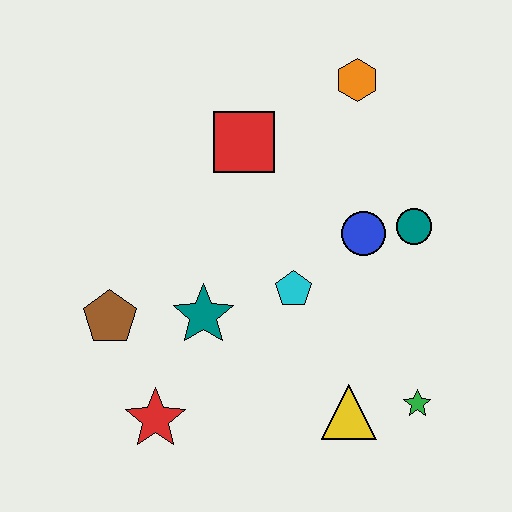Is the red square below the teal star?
No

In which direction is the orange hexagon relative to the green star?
The orange hexagon is above the green star.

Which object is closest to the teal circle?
The blue circle is closest to the teal circle.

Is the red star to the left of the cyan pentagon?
Yes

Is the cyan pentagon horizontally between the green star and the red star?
Yes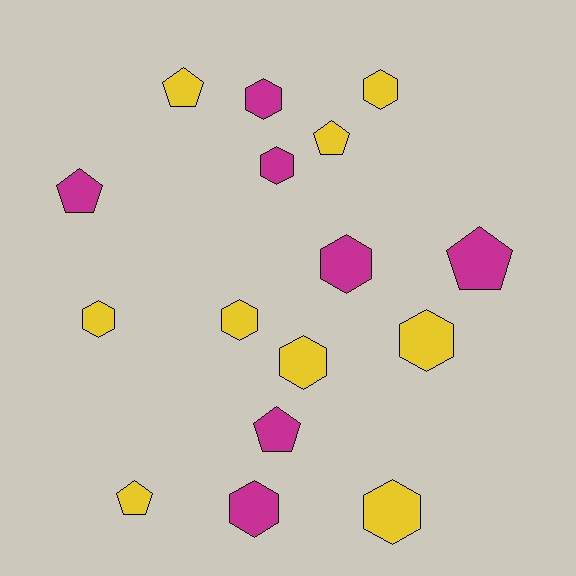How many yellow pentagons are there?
There are 3 yellow pentagons.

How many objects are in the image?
There are 16 objects.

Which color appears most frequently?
Yellow, with 9 objects.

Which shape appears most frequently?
Hexagon, with 10 objects.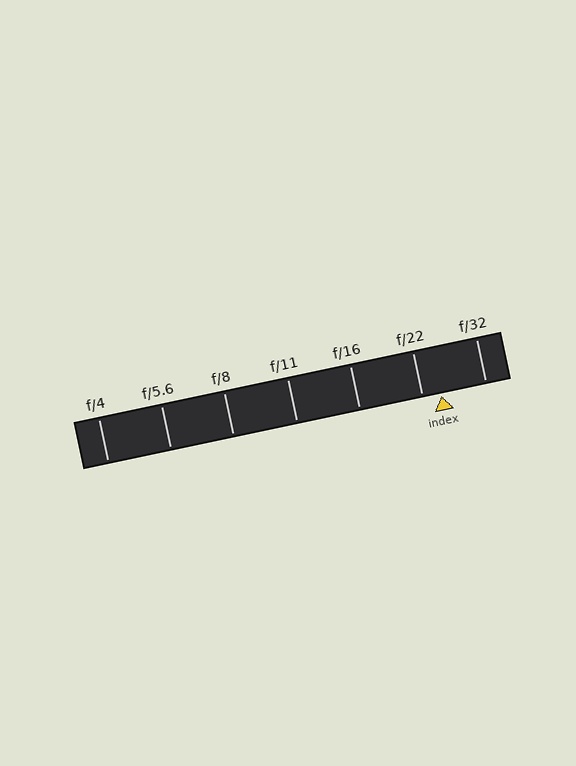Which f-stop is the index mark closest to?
The index mark is closest to f/22.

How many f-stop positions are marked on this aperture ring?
There are 7 f-stop positions marked.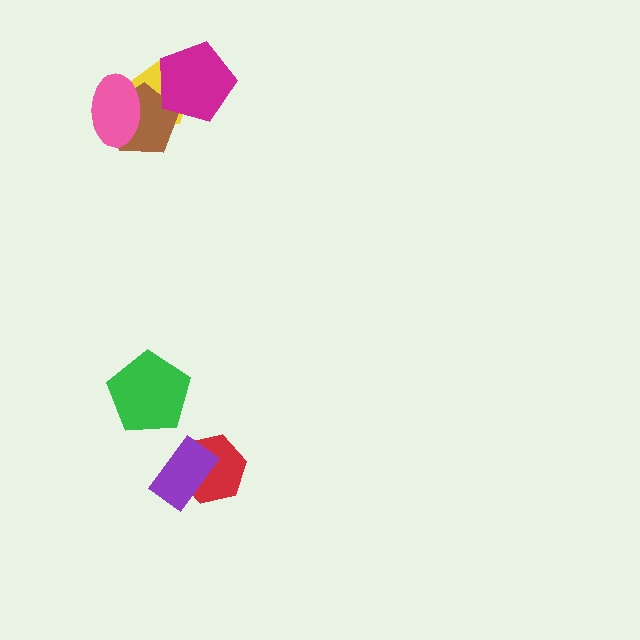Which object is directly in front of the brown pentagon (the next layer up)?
The magenta pentagon is directly in front of the brown pentagon.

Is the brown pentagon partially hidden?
Yes, it is partially covered by another shape.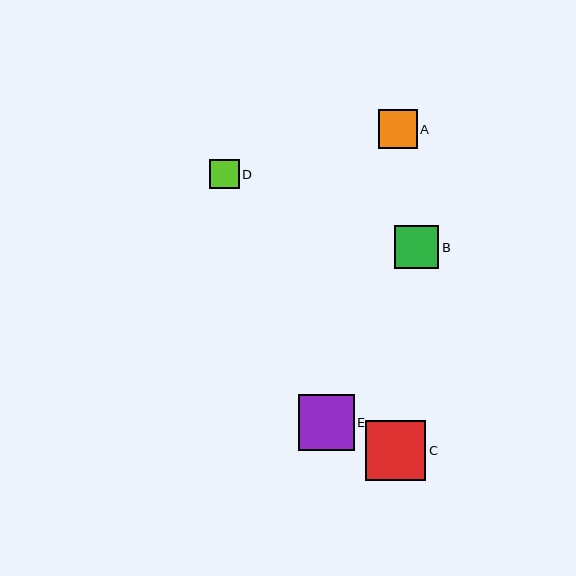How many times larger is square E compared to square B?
Square E is approximately 1.3 times the size of square B.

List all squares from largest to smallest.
From largest to smallest: C, E, B, A, D.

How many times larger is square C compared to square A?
Square C is approximately 1.6 times the size of square A.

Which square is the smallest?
Square D is the smallest with a size of approximately 29 pixels.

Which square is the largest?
Square C is the largest with a size of approximately 60 pixels.